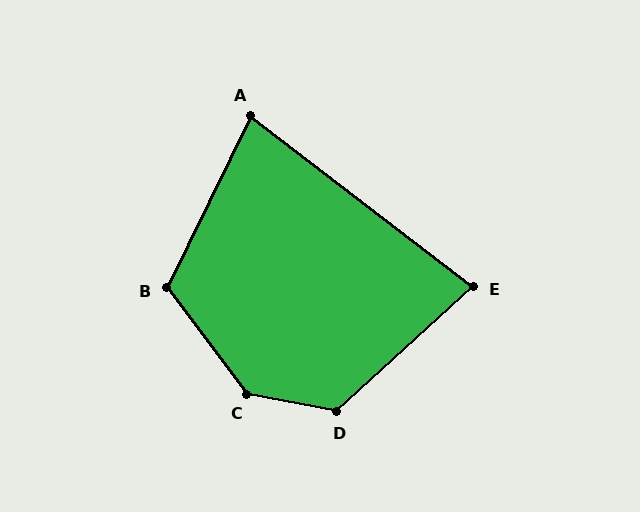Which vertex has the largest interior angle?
C, at approximately 138 degrees.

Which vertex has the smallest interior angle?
A, at approximately 79 degrees.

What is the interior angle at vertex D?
Approximately 127 degrees (obtuse).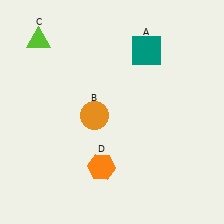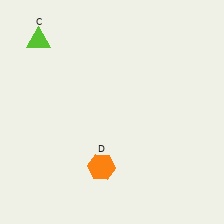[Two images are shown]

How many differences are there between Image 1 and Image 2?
There are 2 differences between the two images.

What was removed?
The orange circle (B), the teal square (A) were removed in Image 2.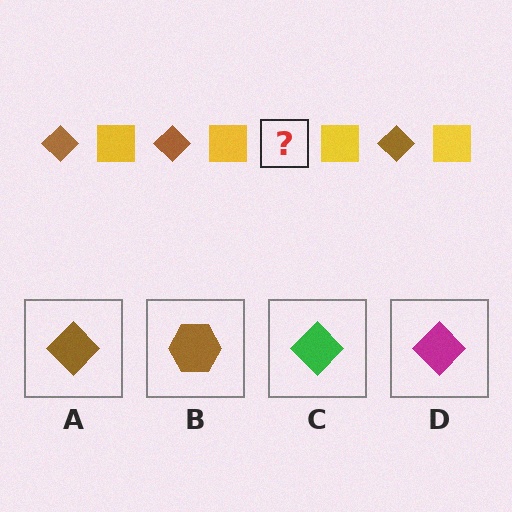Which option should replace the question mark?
Option A.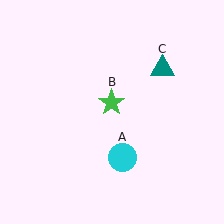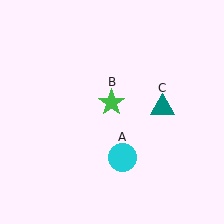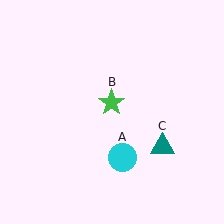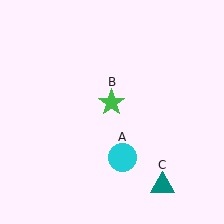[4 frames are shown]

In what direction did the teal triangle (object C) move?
The teal triangle (object C) moved down.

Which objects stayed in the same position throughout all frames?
Cyan circle (object A) and green star (object B) remained stationary.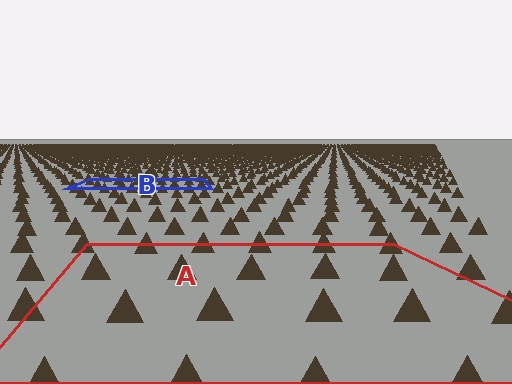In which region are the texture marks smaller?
The texture marks are smaller in region B, because it is farther away.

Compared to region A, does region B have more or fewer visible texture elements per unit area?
Region B has more texture elements per unit area — they are packed more densely because it is farther away.